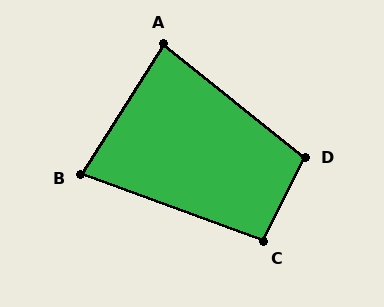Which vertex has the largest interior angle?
D, at approximately 102 degrees.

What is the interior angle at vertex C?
Approximately 96 degrees (obtuse).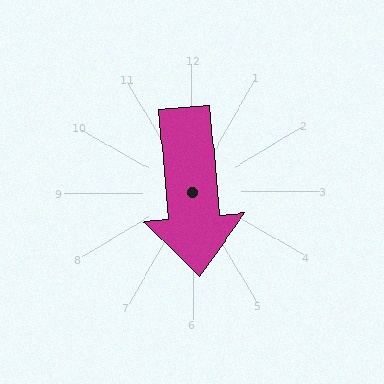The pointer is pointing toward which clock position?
Roughly 6 o'clock.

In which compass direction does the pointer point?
South.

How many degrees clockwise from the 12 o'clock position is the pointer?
Approximately 175 degrees.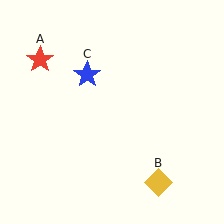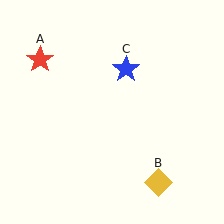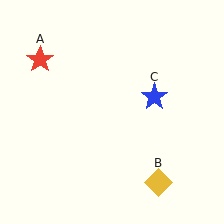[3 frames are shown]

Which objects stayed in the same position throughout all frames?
Red star (object A) and yellow diamond (object B) remained stationary.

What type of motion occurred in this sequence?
The blue star (object C) rotated clockwise around the center of the scene.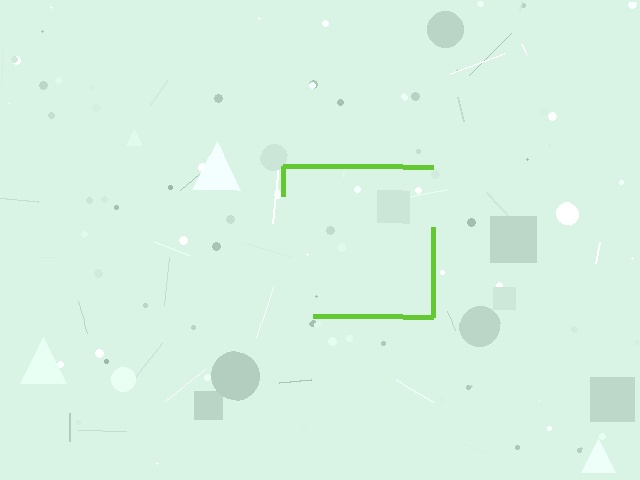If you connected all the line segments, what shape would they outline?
They would outline a square.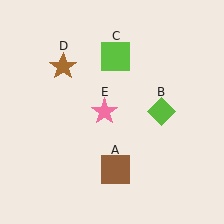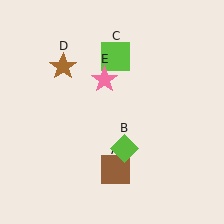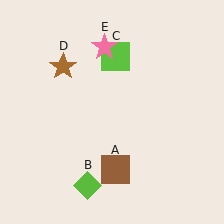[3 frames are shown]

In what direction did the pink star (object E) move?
The pink star (object E) moved up.